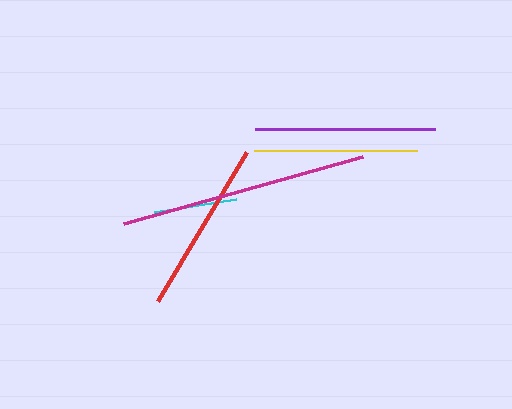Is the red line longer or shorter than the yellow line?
The red line is longer than the yellow line.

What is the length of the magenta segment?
The magenta segment is approximately 248 pixels long.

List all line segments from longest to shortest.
From longest to shortest: magenta, purple, red, yellow, cyan.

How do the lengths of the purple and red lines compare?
The purple and red lines are approximately the same length.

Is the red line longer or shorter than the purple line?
The purple line is longer than the red line.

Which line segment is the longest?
The magenta line is the longest at approximately 248 pixels.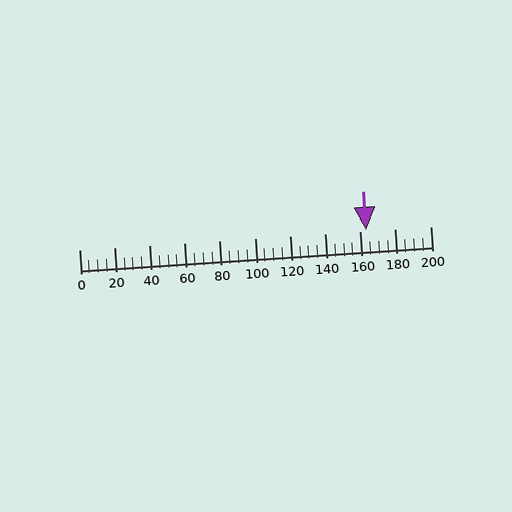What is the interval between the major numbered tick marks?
The major tick marks are spaced 20 units apart.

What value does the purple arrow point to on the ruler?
The purple arrow points to approximately 164.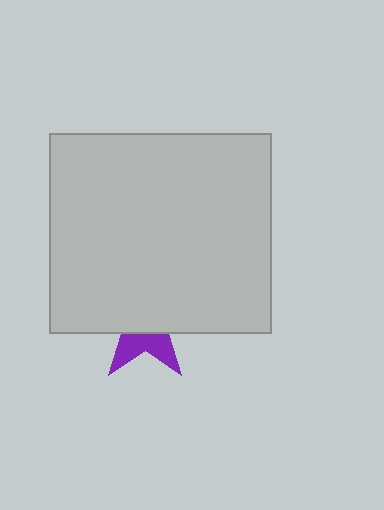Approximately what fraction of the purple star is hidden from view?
Roughly 65% of the purple star is hidden behind the light gray rectangle.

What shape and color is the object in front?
The object in front is a light gray rectangle.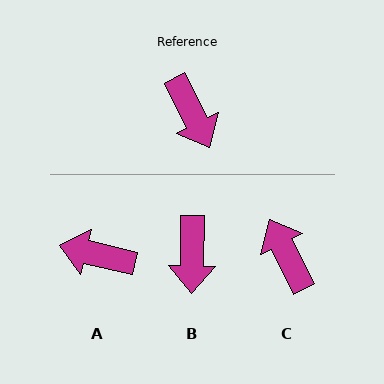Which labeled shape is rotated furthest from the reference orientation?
C, about 180 degrees away.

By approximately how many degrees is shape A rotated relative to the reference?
Approximately 130 degrees clockwise.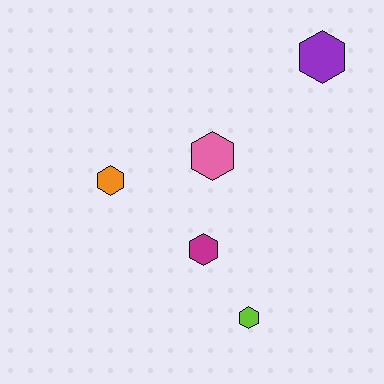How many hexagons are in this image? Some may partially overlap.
There are 5 hexagons.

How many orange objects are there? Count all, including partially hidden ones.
There is 1 orange object.